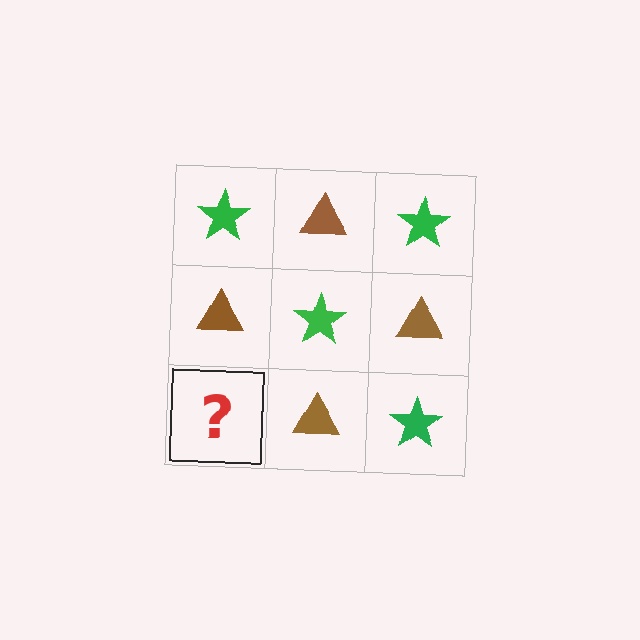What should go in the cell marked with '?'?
The missing cell should contain a green star.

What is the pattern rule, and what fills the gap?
The rule is that it alternates green star and brown triangle in a checkerboard pattern. The gap should be filled with a green star.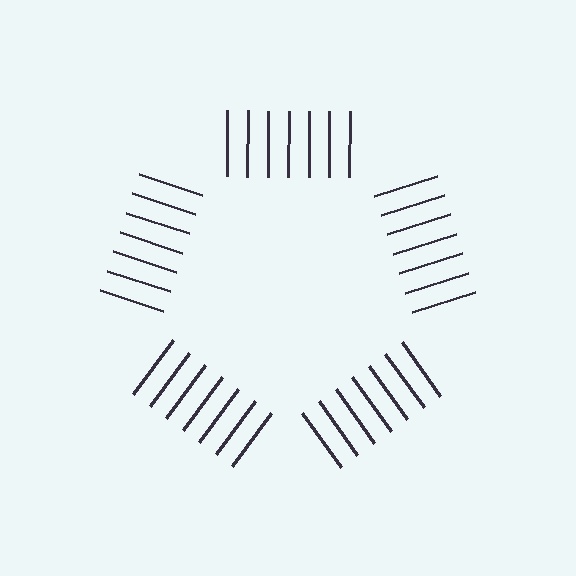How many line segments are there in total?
35 — 7 along each of the 5 edges.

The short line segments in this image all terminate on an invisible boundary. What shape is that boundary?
An illusory pentagon — the line segments terminate on its edges but no continuous stroke is drawn.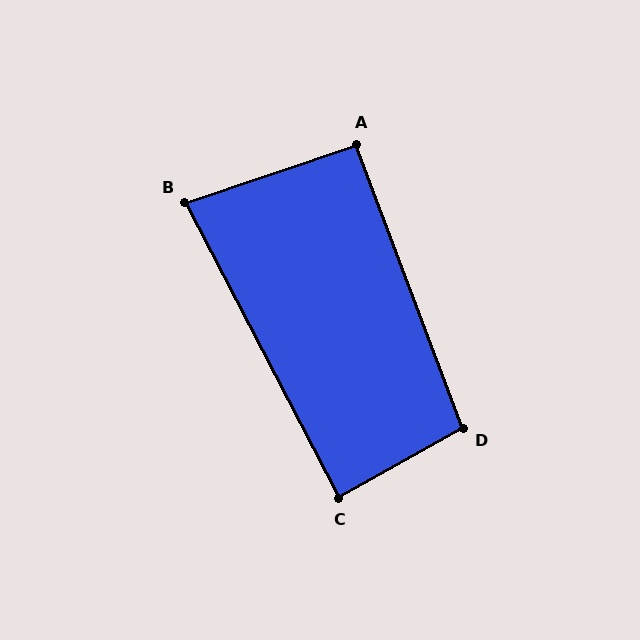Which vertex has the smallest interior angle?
B, at approximately 81 degrees.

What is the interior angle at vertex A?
Approximately 92 degrees (approximately right).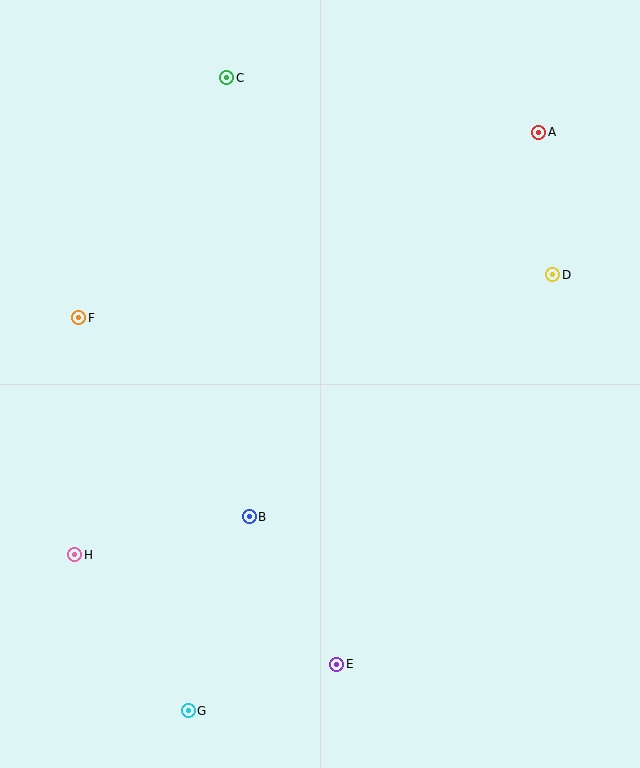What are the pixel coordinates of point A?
Point A is at (539, 132).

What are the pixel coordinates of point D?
Point D is at (553, 275).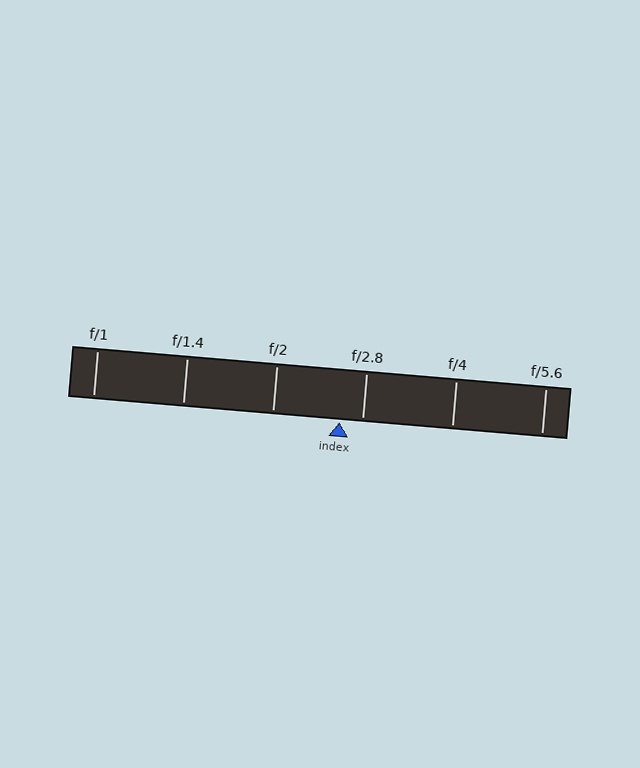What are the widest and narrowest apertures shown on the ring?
The widest aperture shown is f/1 and the narrowest is f/5.6.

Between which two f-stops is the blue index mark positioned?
The index mark is between f/2 and f/2.8.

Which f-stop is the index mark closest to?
The index mark is closest to f/2.8.